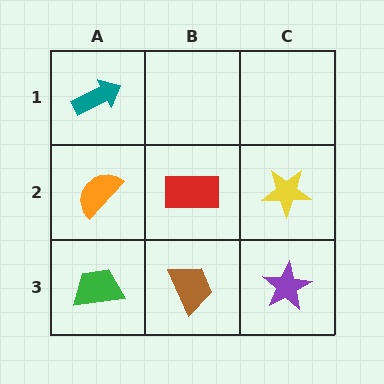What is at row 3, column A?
A green trapezoid.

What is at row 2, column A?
An orange semicircle.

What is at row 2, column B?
A red rectangle.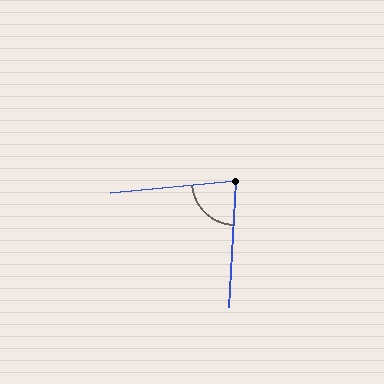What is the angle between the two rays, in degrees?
Approximately 82 degrees.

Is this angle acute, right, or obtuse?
It is acute.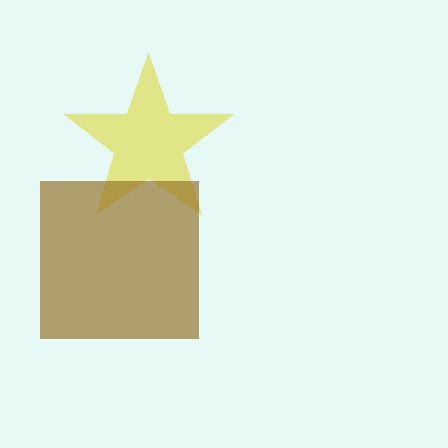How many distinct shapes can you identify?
There are 2 distinct shapes: a yellow star, a brown square.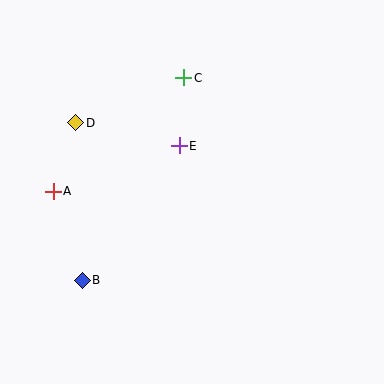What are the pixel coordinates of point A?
Point A is at (53, 191).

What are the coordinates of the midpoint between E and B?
The midpoint between E and B is at (131, 213).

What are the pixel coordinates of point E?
Point E is at (179, 146).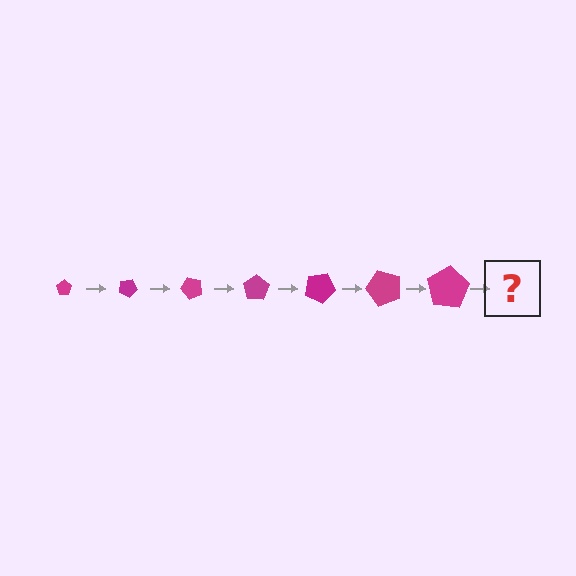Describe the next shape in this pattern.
It should be a pentagon, larger than the previous one and rotated 175 degrees from the start.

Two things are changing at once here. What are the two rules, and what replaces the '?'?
The two rules are that the pentagon grows larger each step and it rotates 25 degrees each step. The '?' should be a pentagon, larger than the previous one and rotated 175 degrees from the start.